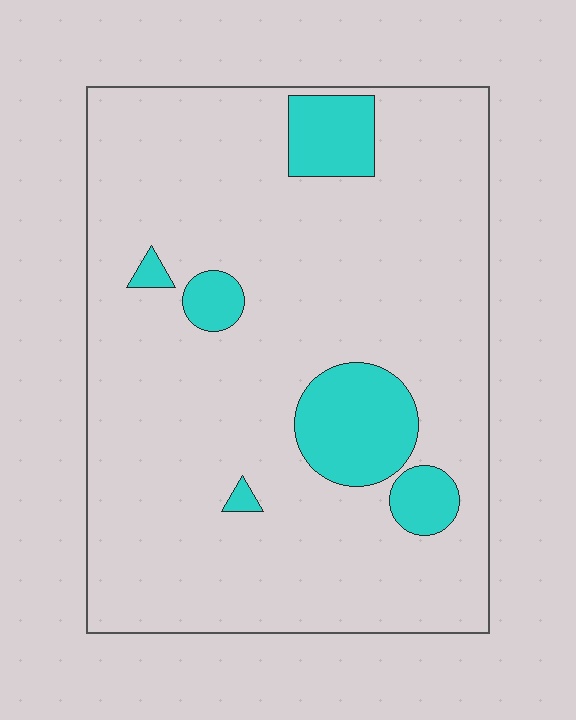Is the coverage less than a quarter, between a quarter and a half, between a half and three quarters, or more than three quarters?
Less than a quarter.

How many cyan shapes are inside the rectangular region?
6.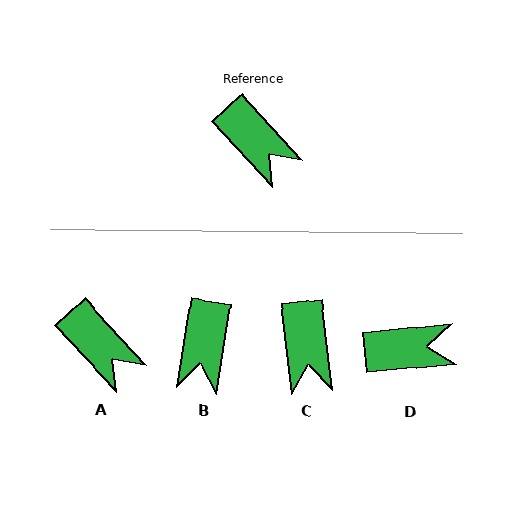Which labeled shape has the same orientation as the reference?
A.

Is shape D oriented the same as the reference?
No, it is off by about 53 degrees.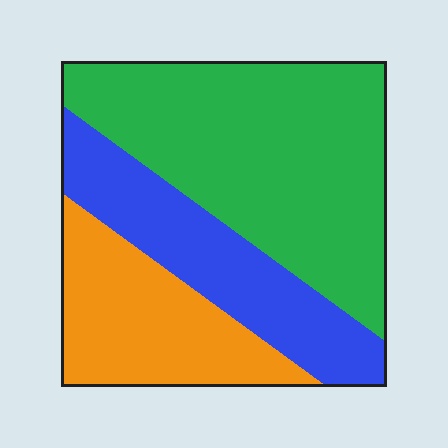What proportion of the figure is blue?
Blue covers around 25% of the figure.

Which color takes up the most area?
Green, at roughly 50%.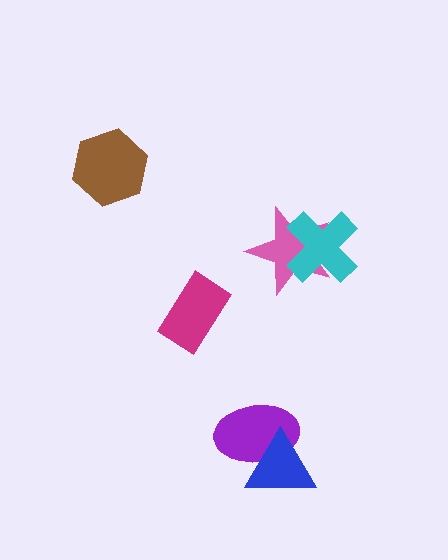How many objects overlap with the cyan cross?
1 object overlaps with the cyan cross.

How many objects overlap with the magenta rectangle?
0 objects overlap with the magenta rectangle.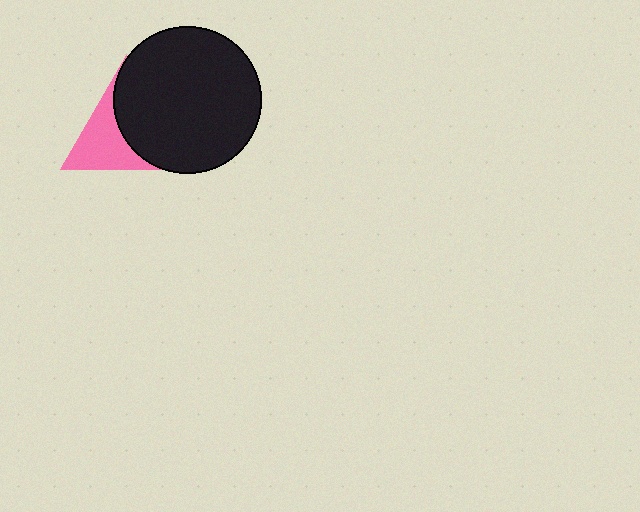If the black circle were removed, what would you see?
You would see the complete pink triangle.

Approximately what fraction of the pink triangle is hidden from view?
Roughly 55% of the pink triangle is hidden behind the black circle.